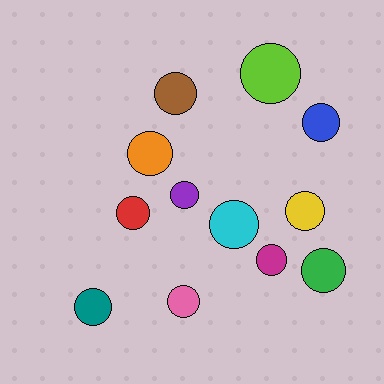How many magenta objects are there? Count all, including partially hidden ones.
There is 1 magenta object.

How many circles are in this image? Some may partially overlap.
There are 12 circles.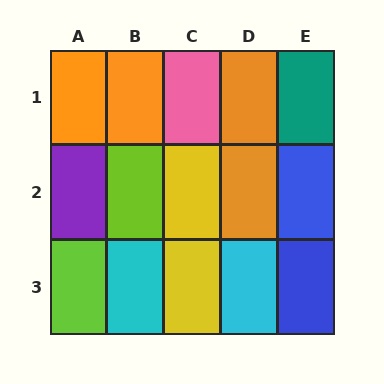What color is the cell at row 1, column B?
Orange.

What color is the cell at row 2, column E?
Blue.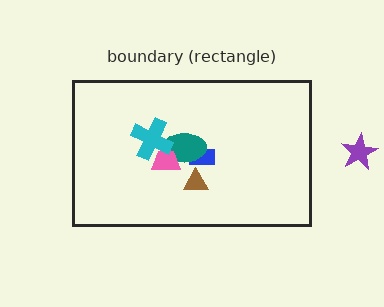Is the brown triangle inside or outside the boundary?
Inside.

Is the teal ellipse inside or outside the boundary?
Inside.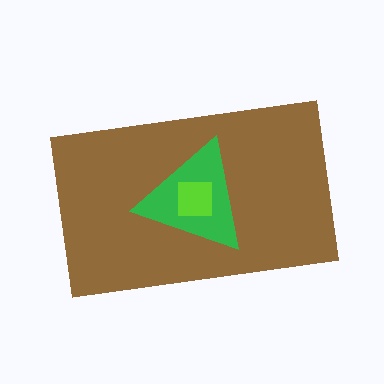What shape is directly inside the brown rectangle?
The green triangle.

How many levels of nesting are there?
3.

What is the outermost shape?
The brown rectangle.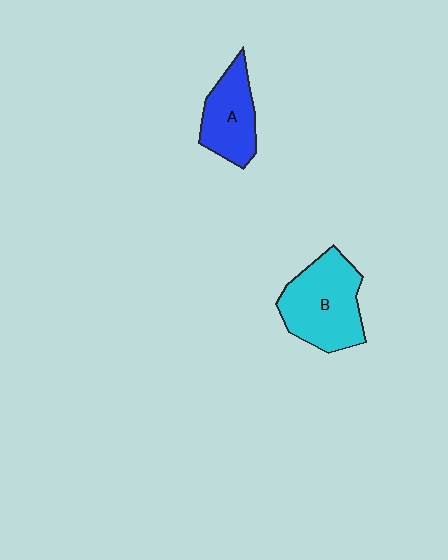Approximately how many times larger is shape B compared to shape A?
Approximately 1.5 times.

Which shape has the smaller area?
Shape A (blue).